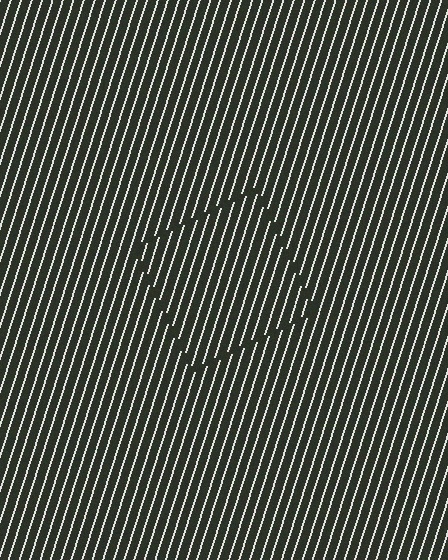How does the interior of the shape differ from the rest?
The interior of the shape contains the same grating, shifted by half a period — the contour is defined by the phase discontinuity where line-ends from the inner and outer gratings abut.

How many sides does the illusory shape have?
4 sides — the line-ends trace a square.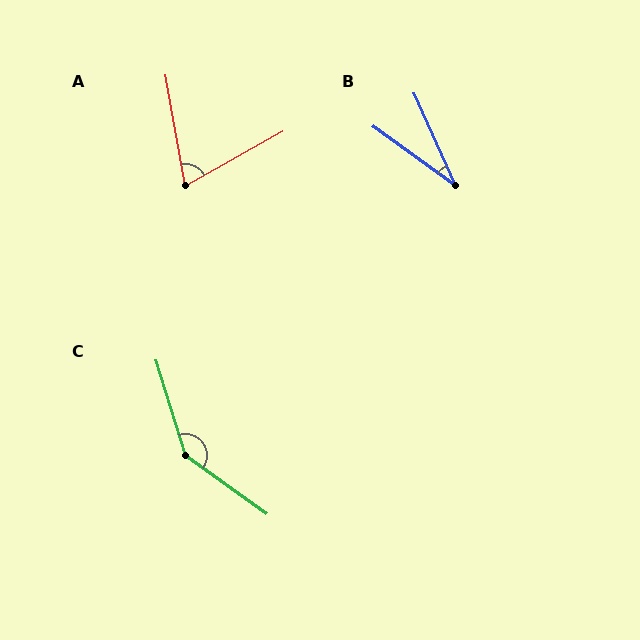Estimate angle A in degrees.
Approximately 71 degrees.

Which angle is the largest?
C, at approximately 142 degrees.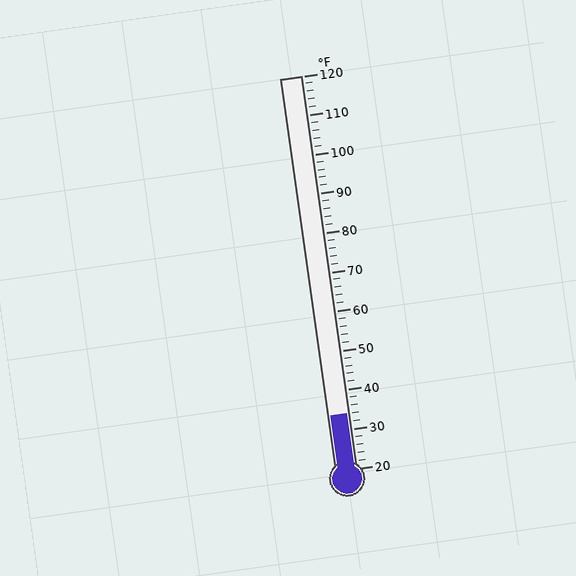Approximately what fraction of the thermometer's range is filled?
The thermometer is filled to approximately 15% of its range.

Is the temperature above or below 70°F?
The temperature is below 70°F.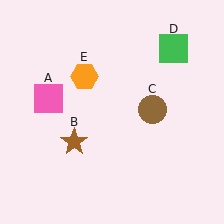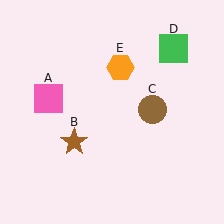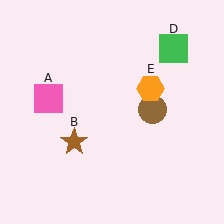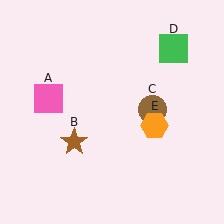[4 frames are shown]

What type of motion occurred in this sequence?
The orange hexagon (object E) rotated clockwise around the center of the scene.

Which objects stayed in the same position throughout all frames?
Pink square (object A) and brown star (object B) and brown circle (object C) and green square (object D) remained stationary.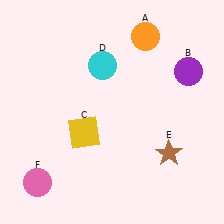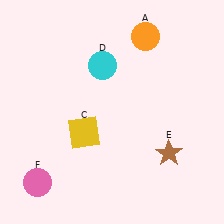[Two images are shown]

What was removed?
The purple circle (B) was removed in Image 2.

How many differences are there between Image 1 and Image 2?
There is 1 difference between the two images.